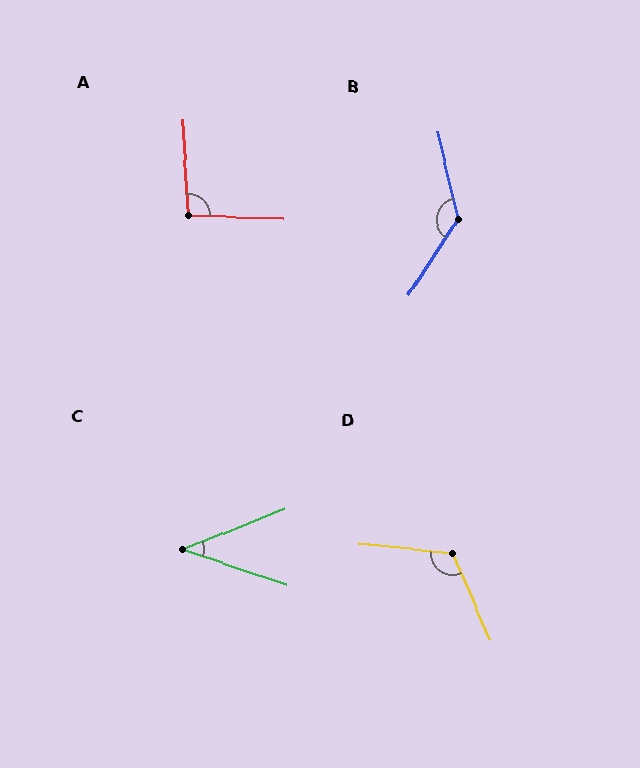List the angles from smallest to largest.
C (41°), A (95°), D (120°), B (134°).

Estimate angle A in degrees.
Approximately 95 degrees.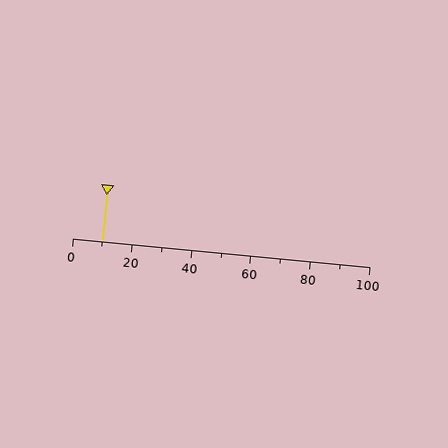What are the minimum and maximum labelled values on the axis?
The axis runs from 0 to 100.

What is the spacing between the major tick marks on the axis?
The major ticks are spaced 20 apart.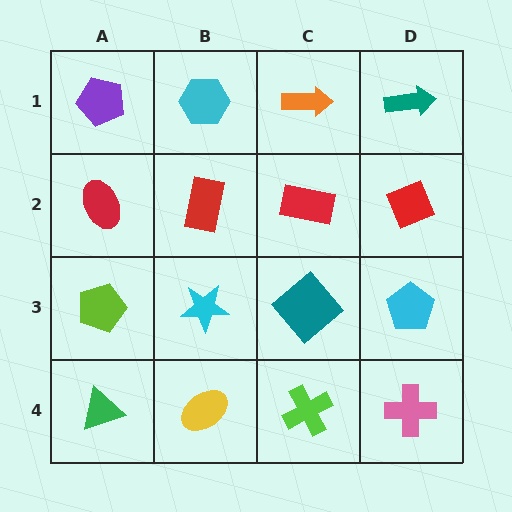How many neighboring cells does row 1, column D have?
2.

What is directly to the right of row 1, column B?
An orange arrow.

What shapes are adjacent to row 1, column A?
A red ellipse (row 2, column A), a cyan hexagon (row 1, column B).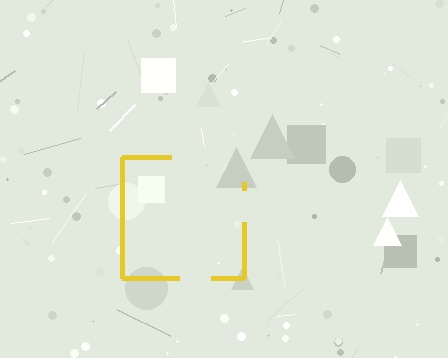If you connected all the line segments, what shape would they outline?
They would outline a square.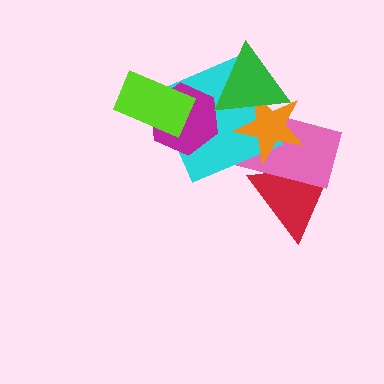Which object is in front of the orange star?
The green triangle is in front of the orange star.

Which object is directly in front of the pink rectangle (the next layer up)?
The cyan square is directly in front of the pink rectangle.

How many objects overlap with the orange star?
4 objects overlap with the orange star.